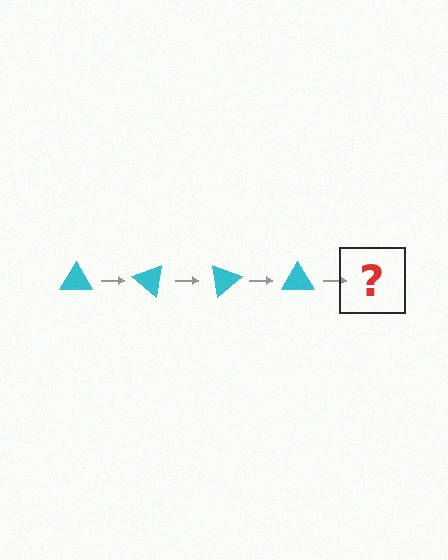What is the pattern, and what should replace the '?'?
The pattern is that the triangle rotates 40 degrees each step. The '?' should be a cyan triangle rotated 160 degrees.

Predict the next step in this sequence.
The next step is a cyan triangle rotated 160 degrees.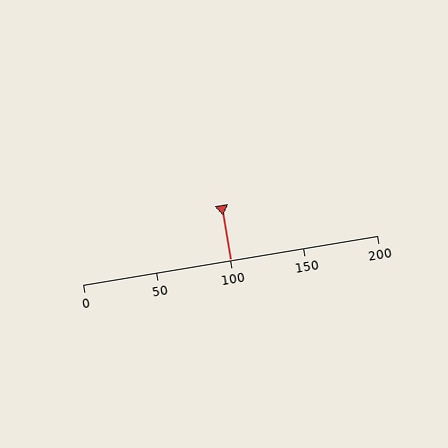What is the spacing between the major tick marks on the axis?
The major ticks are spaced 50 apart.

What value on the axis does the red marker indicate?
The marker indicates approximately 100.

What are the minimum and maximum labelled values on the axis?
The axis runs from 0 to 200.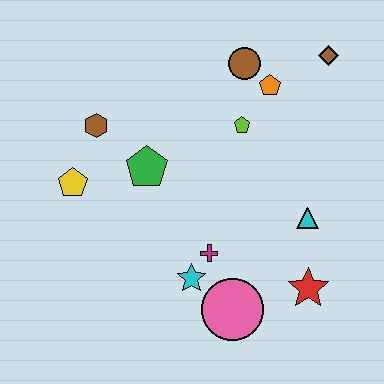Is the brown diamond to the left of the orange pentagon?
No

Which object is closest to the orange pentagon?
The brown circle is closest to the orange pentagon.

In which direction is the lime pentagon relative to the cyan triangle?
The lime pentagon is above the cyan triangle.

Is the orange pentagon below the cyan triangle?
No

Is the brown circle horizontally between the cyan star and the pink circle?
No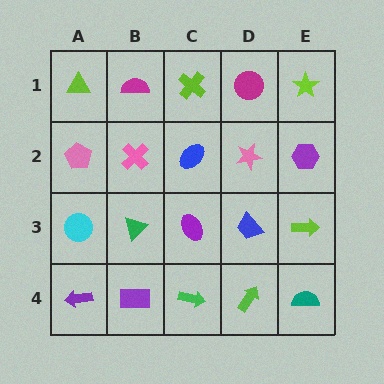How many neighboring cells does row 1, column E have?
2.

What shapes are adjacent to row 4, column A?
A cyan circle (row 3, column A), a purple rectangle (row 4, column B).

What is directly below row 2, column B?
A green triangle.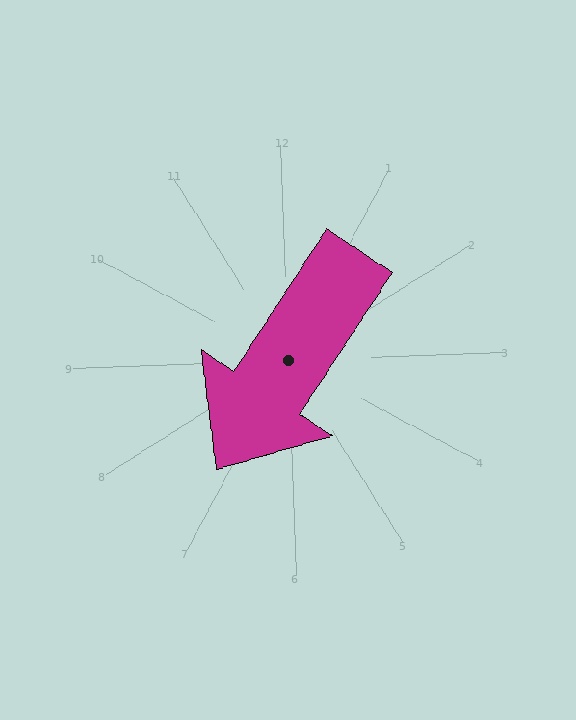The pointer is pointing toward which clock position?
Roughly 7 o'clock.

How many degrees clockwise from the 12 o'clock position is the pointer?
Approximately 215 degrees.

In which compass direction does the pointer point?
Southwest.